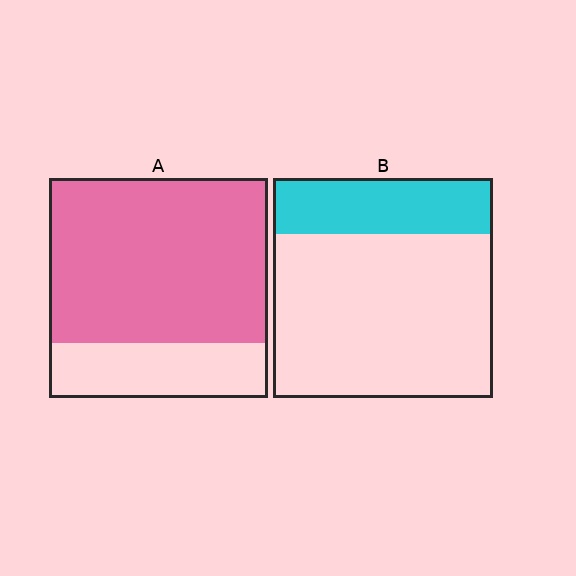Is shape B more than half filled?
No.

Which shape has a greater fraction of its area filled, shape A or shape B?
Shape A.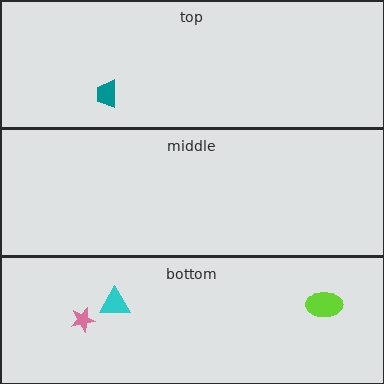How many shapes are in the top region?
1.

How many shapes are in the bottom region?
3.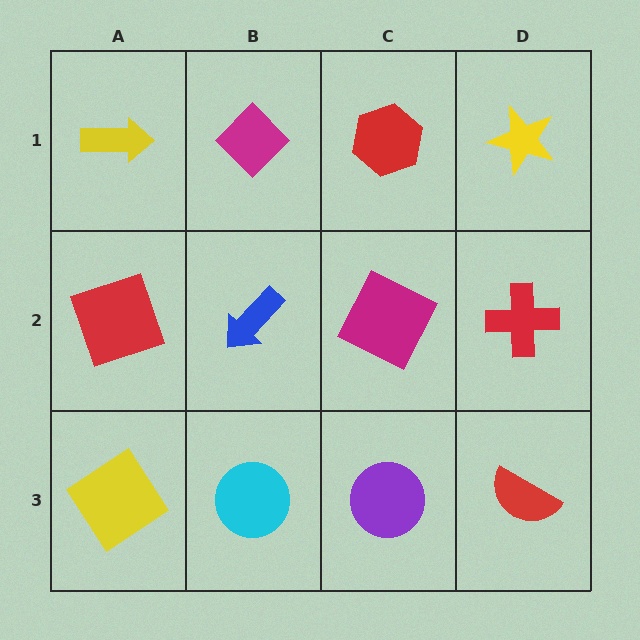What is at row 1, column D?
A yellow star.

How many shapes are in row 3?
4 shapes.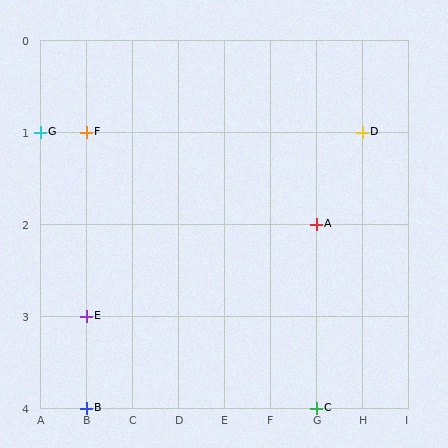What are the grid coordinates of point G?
Point G is at grid coordinates (A, 1).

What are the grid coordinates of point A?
Point A is at grid coordinates (G, 2).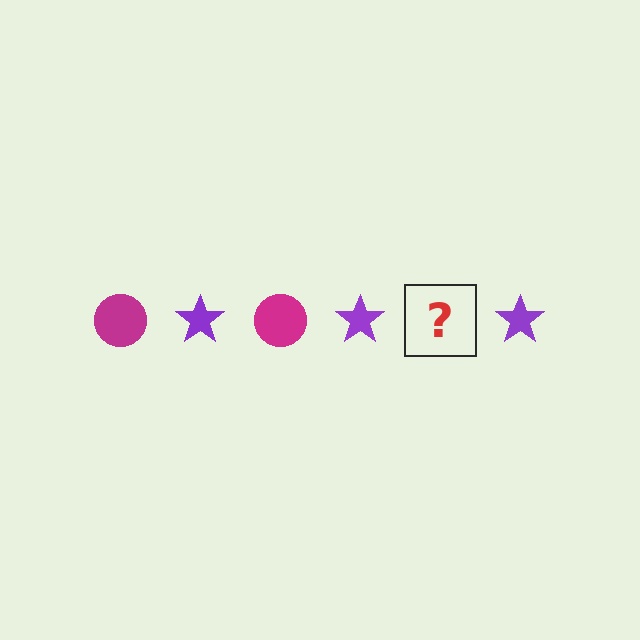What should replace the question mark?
The question mark should be replaced with a magenta circle.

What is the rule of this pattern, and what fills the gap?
The rule is that the pattern alternates between magenta circle and purple star. The gap should be filled with a magenta circle.